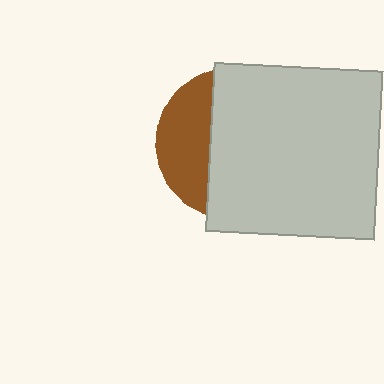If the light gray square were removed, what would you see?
You would see the complete brown circle.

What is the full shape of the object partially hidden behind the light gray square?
The partially hidden object is a brown circle.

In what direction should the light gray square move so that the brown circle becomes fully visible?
The light gray square should move right. That is the shortest direction to clear the overlap and leave the brown circle fully visible.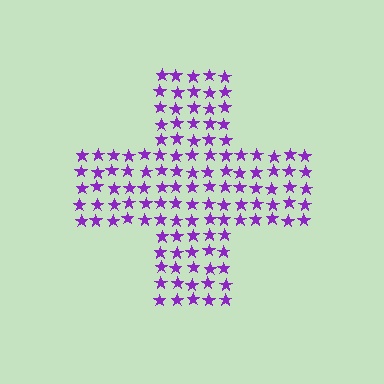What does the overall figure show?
The overall figure shows a cross.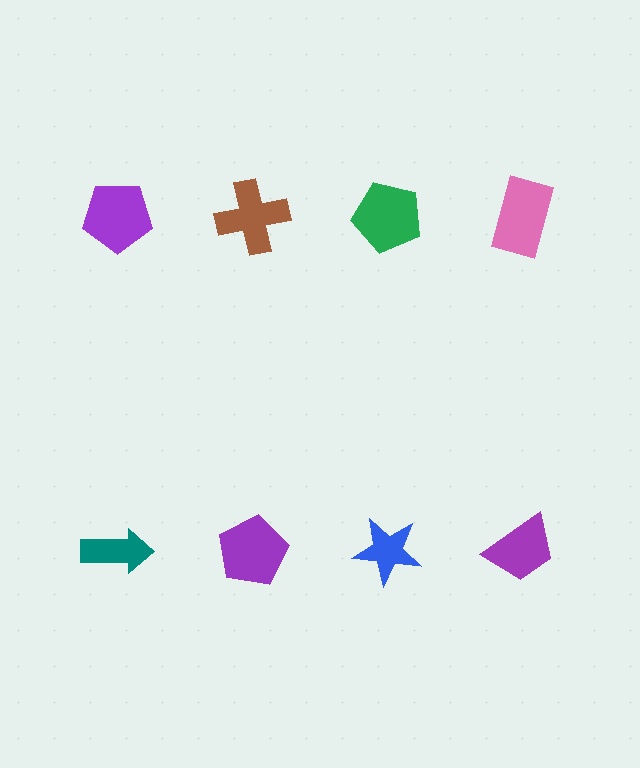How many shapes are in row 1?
4 shapes.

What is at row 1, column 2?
A brown cross.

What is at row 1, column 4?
A pink rectangle.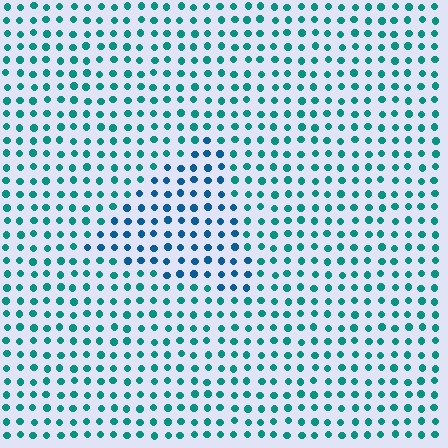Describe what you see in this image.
The image is filled with small teal elements in a uniform arrangement. A triangle-shaped region is visible where the elements are tinted to a slightly different hue, forming a subtle color boundary.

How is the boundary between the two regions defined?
The boundary is defined purely by a slight shift in hue (about 32 degrees). Spacing, size, and orientation are identical on both sides.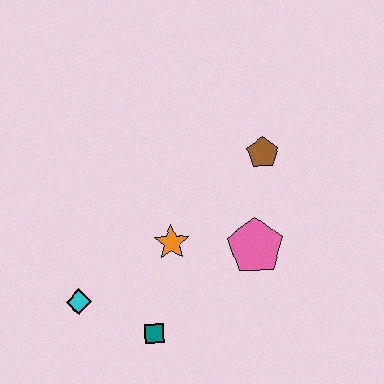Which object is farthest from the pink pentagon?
The cyan diamond is farthest from the pink pentagon.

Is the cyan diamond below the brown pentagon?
Yes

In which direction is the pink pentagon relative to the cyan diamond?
The pink pentagon is to the right of the cyan diamond.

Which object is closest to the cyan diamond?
The teal square is closest to the cyan diamond.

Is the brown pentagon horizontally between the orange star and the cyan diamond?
No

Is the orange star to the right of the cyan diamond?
Yes